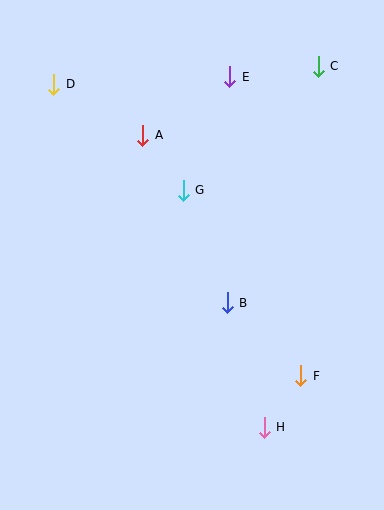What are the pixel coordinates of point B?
Point B is at (227, 303).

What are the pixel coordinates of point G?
Point G is at (183, 190).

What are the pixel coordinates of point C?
Point C is at (318, 66).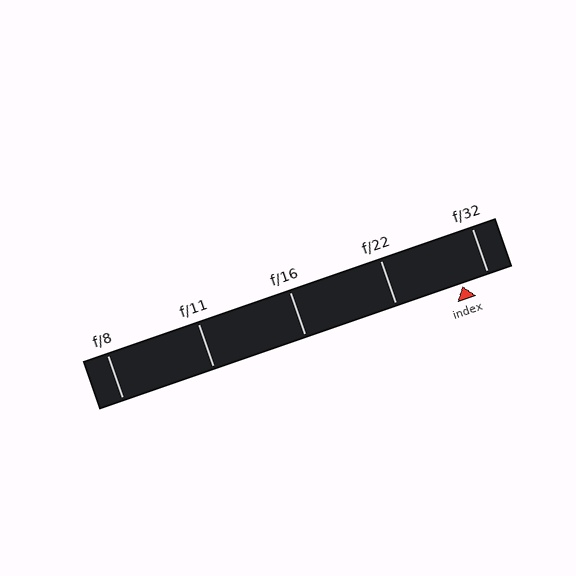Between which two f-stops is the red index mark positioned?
The index mark is between f/22 and f/32.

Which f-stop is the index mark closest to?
The index mark is closest to f/32.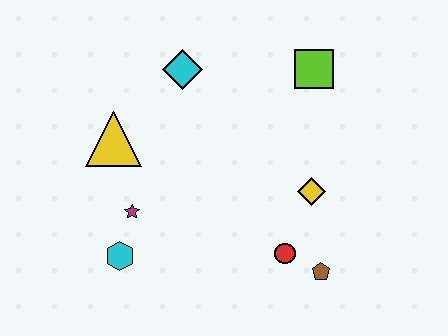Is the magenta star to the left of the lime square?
Yes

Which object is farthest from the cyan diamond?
The brown pentagon is farthest from the cyan diamond.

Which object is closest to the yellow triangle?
The magenta star is closest to the yellow triangle.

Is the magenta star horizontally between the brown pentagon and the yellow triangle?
Yes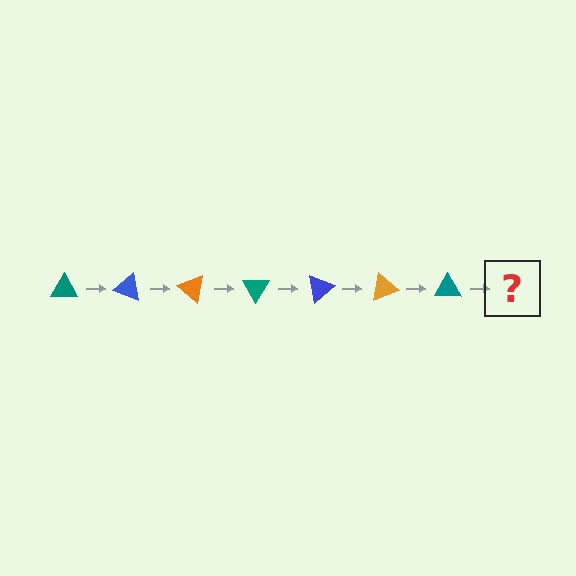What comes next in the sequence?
The next element should be a blue triangle, rotated 140 degrees from the start.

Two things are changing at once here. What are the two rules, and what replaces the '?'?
The two rules are that it rotates 20 degrees each step and the color cycles through teal, blue, and orange. The '?' should be a blue triangle, rotated 140 degrees from the start.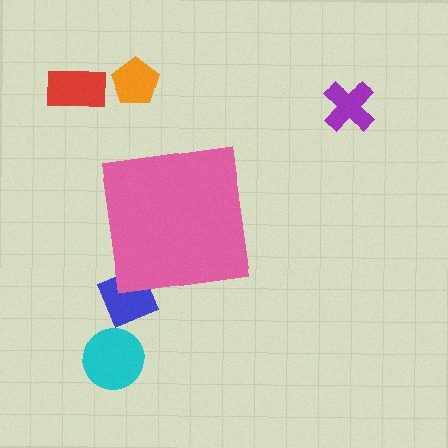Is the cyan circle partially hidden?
No, the cyan circle is fully visible.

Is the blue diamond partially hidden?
Yes, the blue diamond is partially hidden behind the pink square.